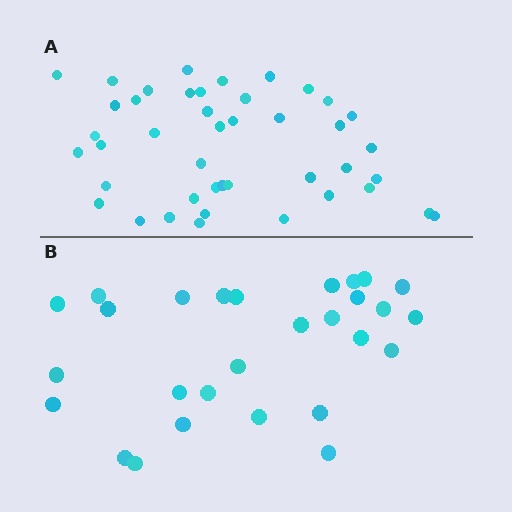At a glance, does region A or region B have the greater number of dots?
Region A (the top region) has more dots.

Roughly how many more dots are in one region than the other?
Region A has approximately 15 more dots than region B.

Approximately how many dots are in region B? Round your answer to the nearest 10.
About 30 dots. (The exact count is 28, which rounds to 30.)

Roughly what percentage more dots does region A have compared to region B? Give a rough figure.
About 55% more.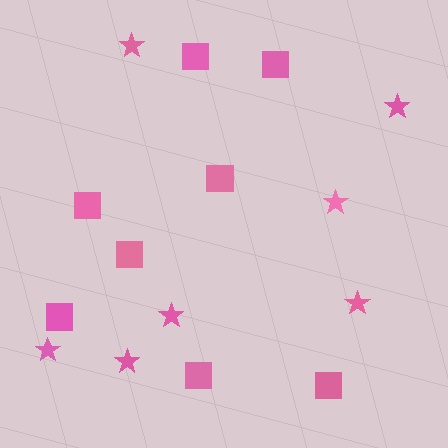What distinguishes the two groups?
There are 2 groups: one group of stars (7) and one group of squares (8).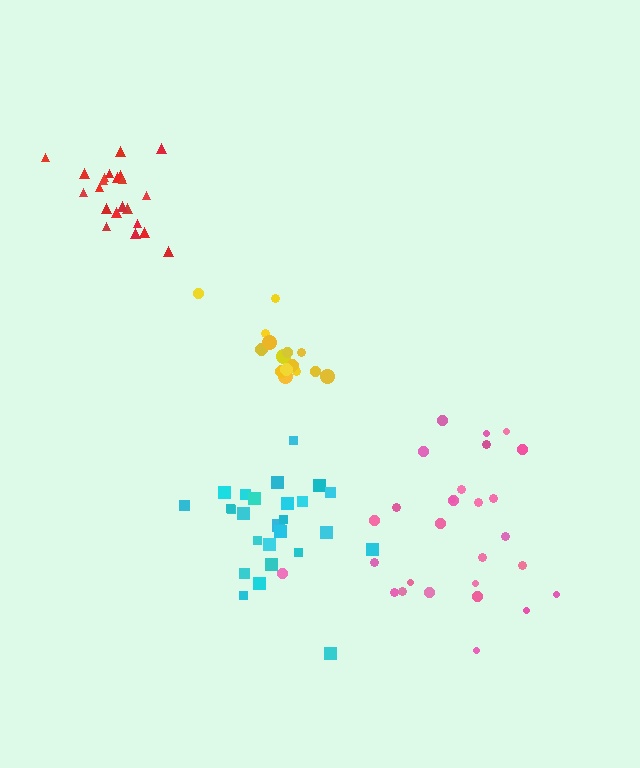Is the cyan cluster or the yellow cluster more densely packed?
Yellow.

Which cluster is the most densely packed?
Red.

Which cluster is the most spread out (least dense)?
Pink.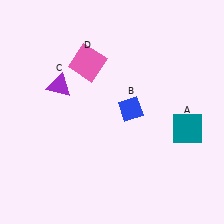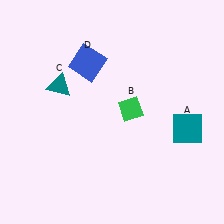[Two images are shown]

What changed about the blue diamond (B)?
In Image 1, B is blue. In Image 2, it changed to green.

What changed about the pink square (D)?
In Image 1, D is pink. In Image 2, it changed to blue.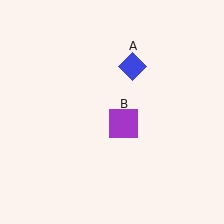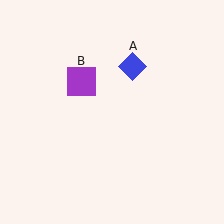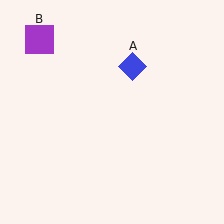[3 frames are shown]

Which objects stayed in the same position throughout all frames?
Blue diamond (object A) remained stationary.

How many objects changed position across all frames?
1 object changed position: purple square (object B).